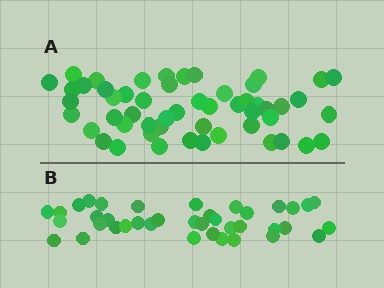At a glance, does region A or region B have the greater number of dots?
Region A (the top region) has more dots.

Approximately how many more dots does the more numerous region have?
Region A has approximately 15 more dots than region B.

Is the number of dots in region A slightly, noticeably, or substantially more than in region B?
Region A has noticeably more, but not dramatically so. The ratio is roughly 1.4 to 1.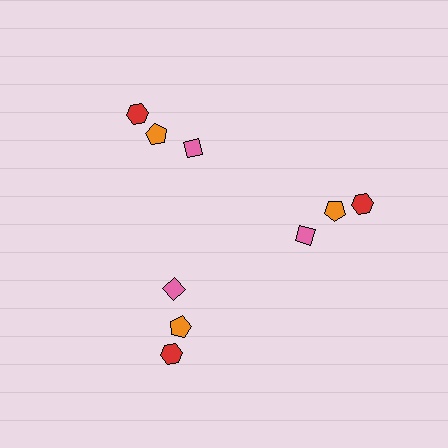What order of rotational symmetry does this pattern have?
This pattern has 3-fold rotational symmetry.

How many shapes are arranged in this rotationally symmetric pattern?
There are 9 shapes, arranged in 3 groups of 3.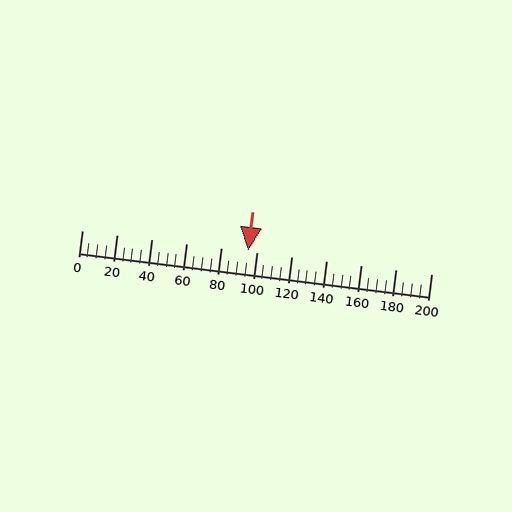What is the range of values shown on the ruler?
The ruler shows values from 0 to 200.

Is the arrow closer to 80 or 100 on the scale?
The arrow is closer to 100.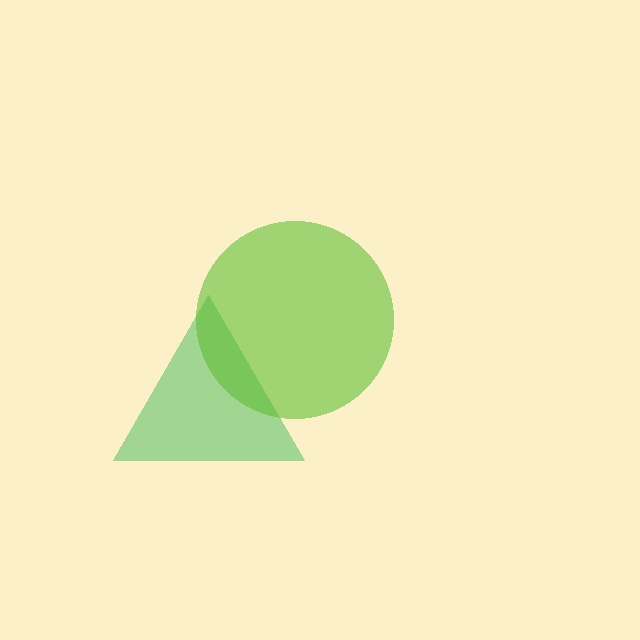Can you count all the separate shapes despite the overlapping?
Yes, there are 2 separate shapes.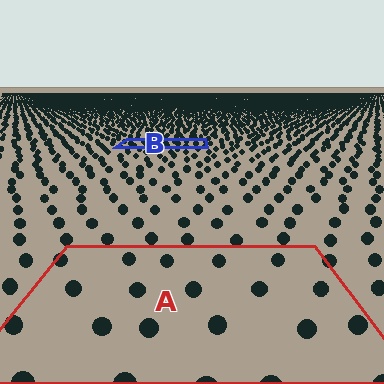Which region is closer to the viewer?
Region A is closer. The texture elements there are larger and more spread out.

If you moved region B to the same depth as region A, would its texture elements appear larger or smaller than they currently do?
They would appear larger. At a closer depth, the same texture elements are projected at a bigger on-screen size.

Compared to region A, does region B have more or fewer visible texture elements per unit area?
Region B has more texture elements per unit area — they are packed more densely because it is farther away.